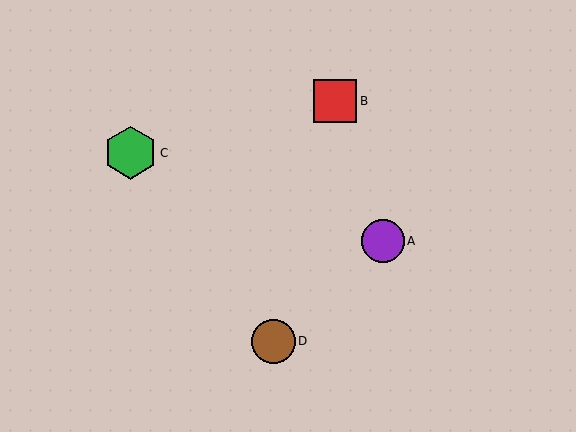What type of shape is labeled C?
Shape C is a green hexagon.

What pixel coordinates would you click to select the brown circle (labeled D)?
Click at (273, 341) to select the brown circle D.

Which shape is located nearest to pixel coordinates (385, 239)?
The purple circle (labeled A) at (383, 241) is nearest to that location.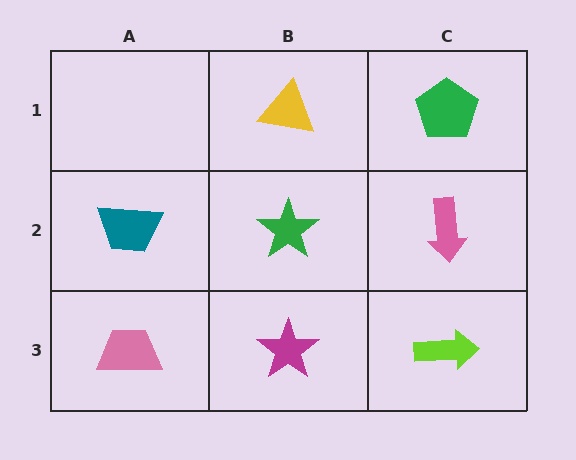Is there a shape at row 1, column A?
No, that cell is empty.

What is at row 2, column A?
A teal trapezoid.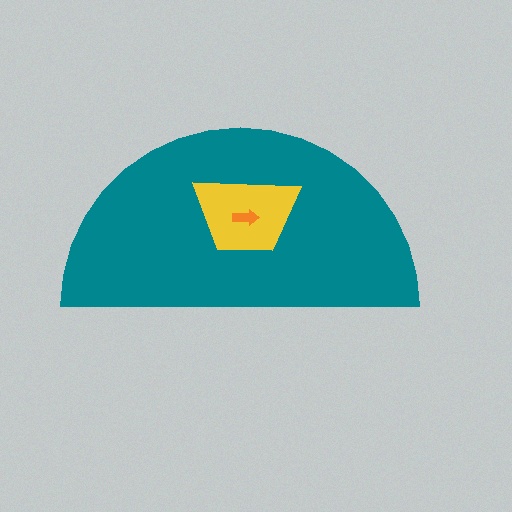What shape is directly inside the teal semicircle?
The yellow trapezoid.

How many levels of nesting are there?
3.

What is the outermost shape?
The teal semicircle.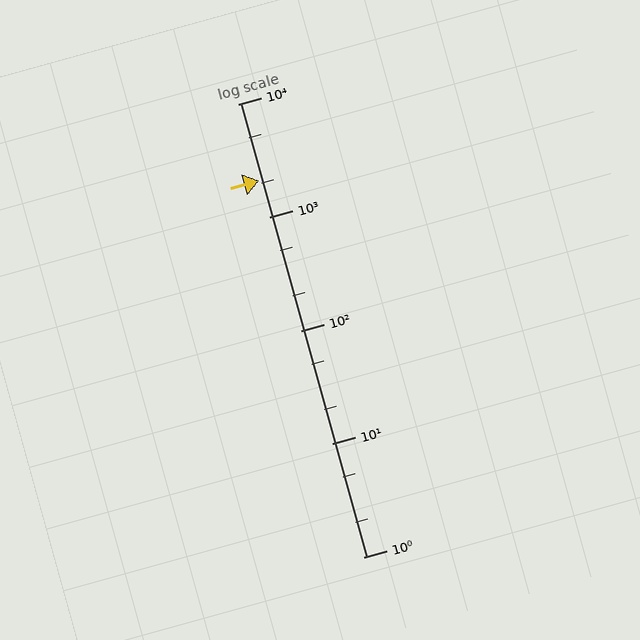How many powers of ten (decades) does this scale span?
The scale spans 4 decades, from 1 to 10000.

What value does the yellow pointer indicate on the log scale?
The pointer indicates approximately 2100.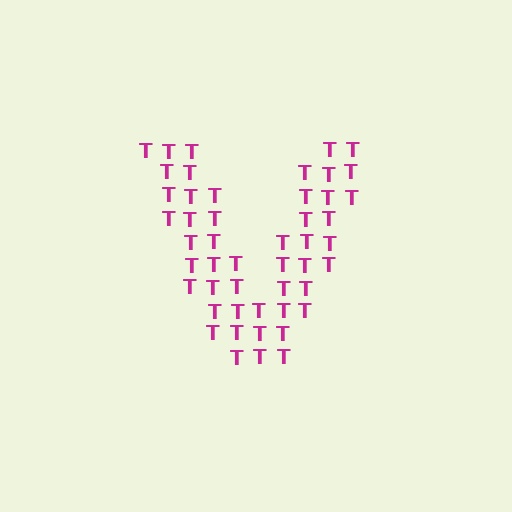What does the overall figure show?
The overall figure shows the letter V.